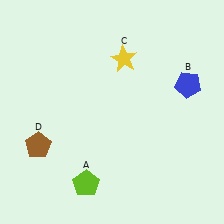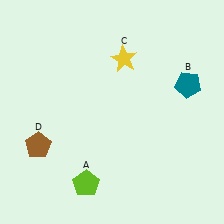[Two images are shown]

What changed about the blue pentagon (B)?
In Image 1, B is blue. In Image 2, it changed to teal.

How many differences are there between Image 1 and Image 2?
There is 1 difference between the two images.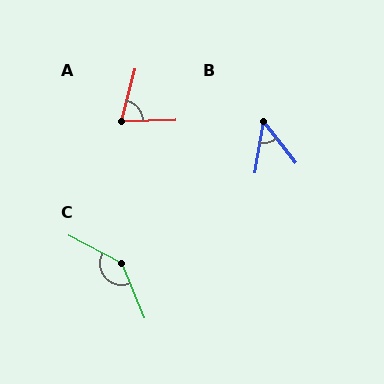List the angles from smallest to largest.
B (47°), A (74°), C (140°).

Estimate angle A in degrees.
Approximately 74 degrees.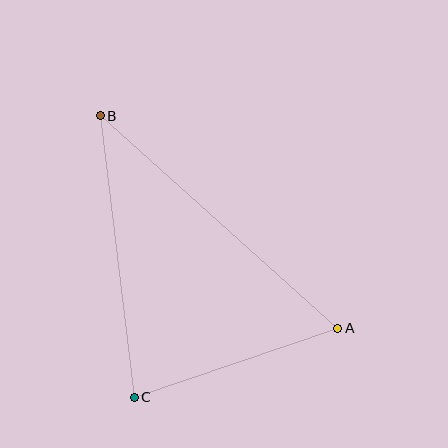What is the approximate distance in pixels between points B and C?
The distance between B and C is approximately 283 pixels.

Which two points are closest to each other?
Points A and C are closest to each other.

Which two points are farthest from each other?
Points A and B are farthest from each other.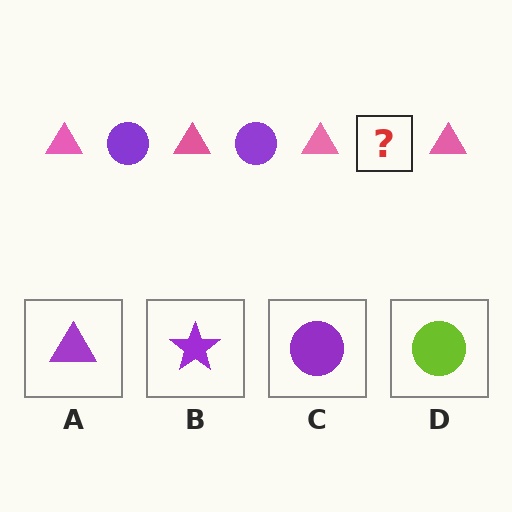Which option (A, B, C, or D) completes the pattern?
C.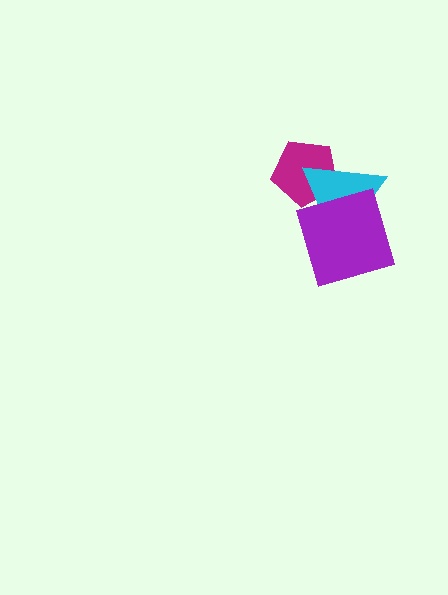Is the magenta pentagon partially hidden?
Yes, it is partially covered by another shape.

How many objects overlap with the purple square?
1 object overlaps with the purple square.